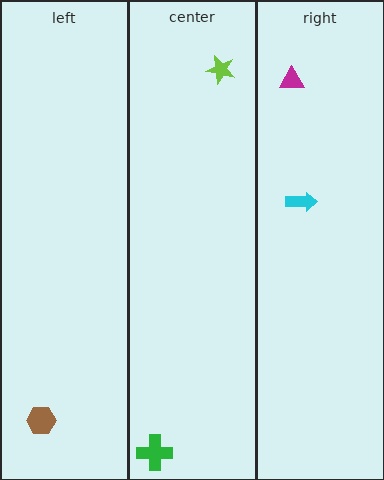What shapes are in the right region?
The cyan arrow, the magenta triangle.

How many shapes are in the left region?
1.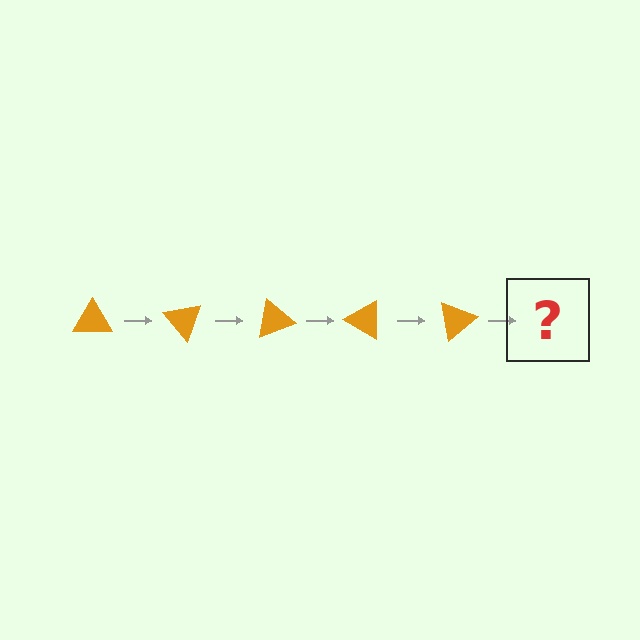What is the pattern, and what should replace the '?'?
The pattern is that the triangle rotates 50 degrees each step. The '?' should be an orange triangle rotated 250 degrees.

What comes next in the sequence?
The next element should be an orange triangle rotated 250 degrees.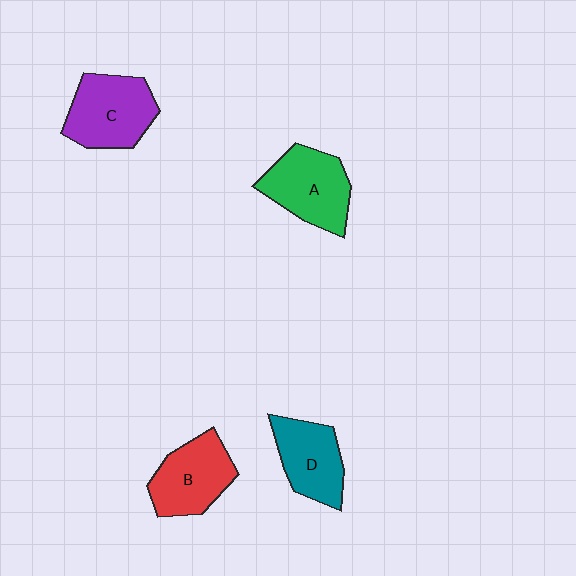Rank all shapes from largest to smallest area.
From largest to smallest: C (purple), A (green), B (red), D (teal).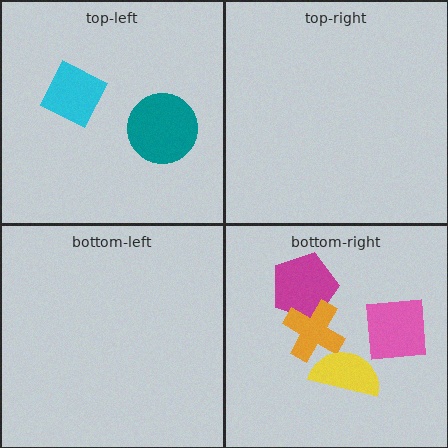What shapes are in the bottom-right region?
The magenta pentagon, the orange cross, the yellow semicircle, the pink square.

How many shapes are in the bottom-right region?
4.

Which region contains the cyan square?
The top-left region.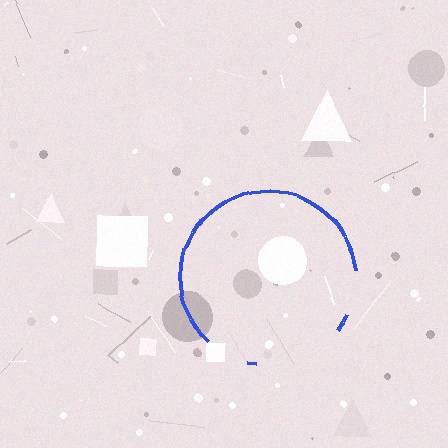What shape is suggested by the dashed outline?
The dashed outline suggests a circle.